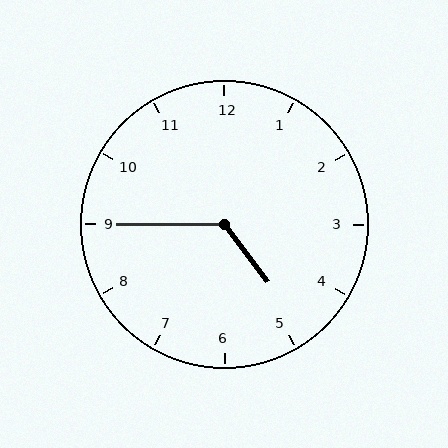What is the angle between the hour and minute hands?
Approximately 128 degrees.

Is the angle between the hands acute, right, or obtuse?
It is obtuse.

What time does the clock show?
4:45.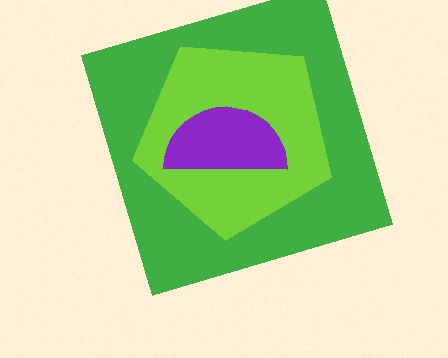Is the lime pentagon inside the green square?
Yes.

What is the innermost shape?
The purple semicircle.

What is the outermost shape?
The green square.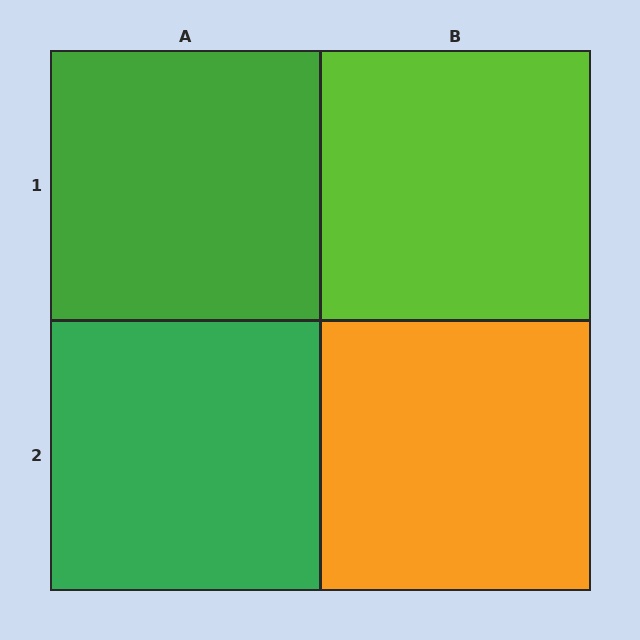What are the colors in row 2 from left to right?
Green, orange.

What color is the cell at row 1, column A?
Green.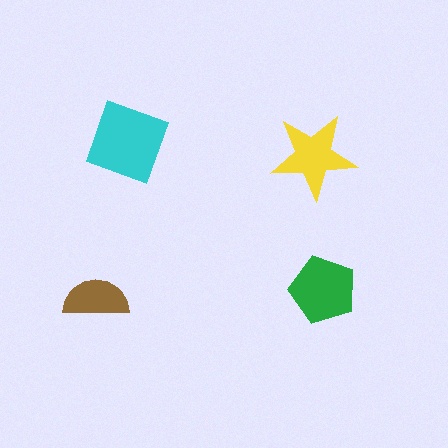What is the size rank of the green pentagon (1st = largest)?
2nd.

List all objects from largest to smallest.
The cyan diamond, the green pentagon, the yellow star, the brown semicircle.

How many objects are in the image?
There are 4 objects in the image.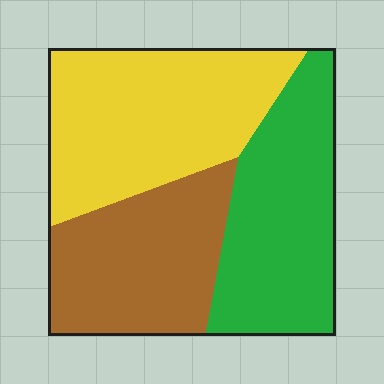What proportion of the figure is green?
Green covers about 35% of the figure.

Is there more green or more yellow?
Yellow.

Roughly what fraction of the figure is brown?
Brown takes up about one third (1/3) of the figure.